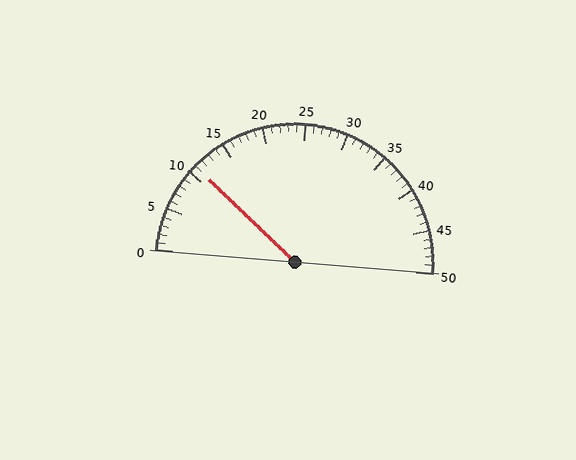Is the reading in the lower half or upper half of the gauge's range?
The reading is in the lower half of the range (0 to 50).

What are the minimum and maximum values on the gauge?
The gauge ranges from 0 to 50.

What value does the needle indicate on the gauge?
The needle indicates approximately 11.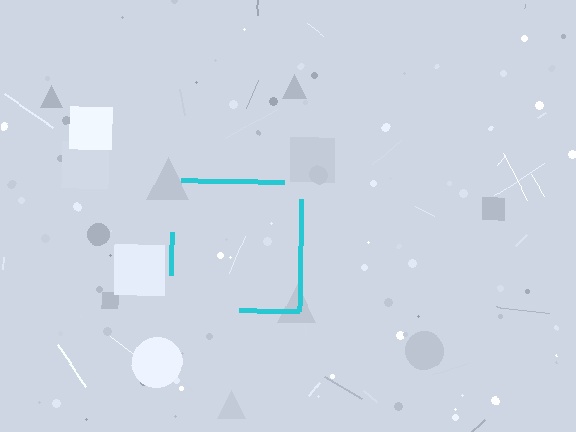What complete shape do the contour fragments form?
The contour fragments form a square.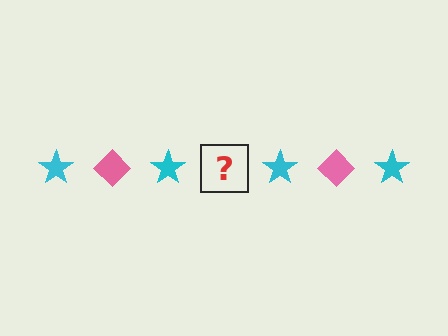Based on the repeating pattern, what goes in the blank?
The blank should be a pink diamond.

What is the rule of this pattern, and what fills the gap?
The rule is that the pattern alternates between cyan star and pink diamond. The gap should be filled with a pink diamond.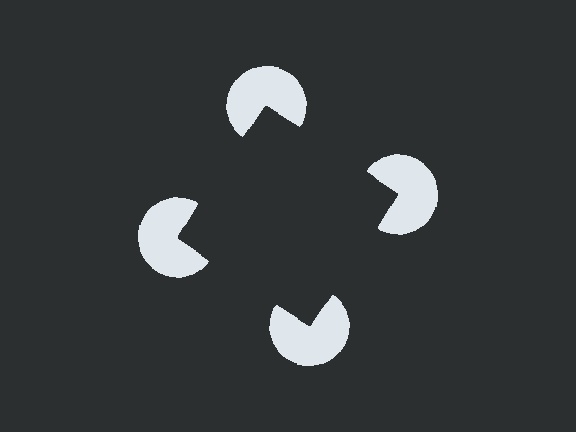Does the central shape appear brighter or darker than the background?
It typically appears slightly darker than the background, even though no actual brightness change is drawn.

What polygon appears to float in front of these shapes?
An illusory square — its edges are inferred from the aligned wedge cuts in the pac-man discs, not physically drawn.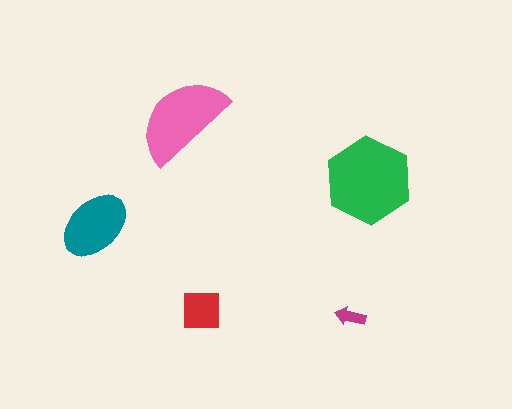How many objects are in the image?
There are 5 objects in the image.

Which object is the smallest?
The magenta arrow.